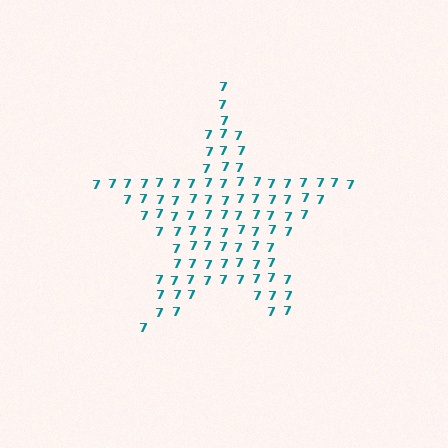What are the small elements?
The small elements are digit 7's.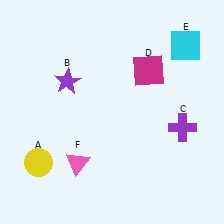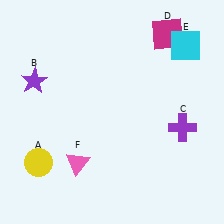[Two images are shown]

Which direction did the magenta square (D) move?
The magenta square (D) moved up.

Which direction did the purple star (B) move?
The purple star (B) moved left.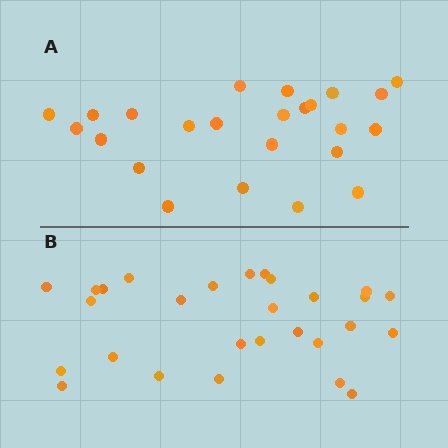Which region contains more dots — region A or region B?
Region B (the bottom region) has more dots.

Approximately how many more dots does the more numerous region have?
Region B has about 4 more dots than region A.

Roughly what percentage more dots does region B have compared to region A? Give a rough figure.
About 15% more.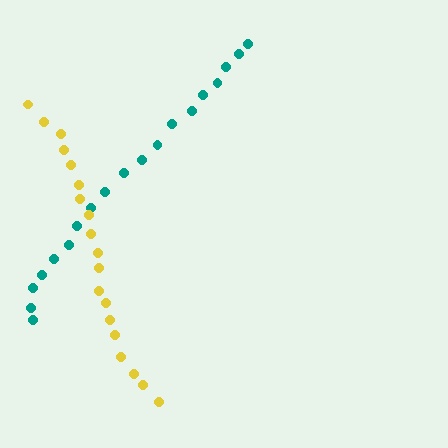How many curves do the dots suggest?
There are 2 distinct paths.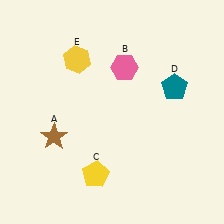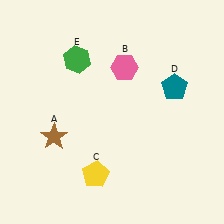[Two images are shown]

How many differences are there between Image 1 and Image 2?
There is 1 difference between the two images.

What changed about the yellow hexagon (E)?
In Image 1, E is yellow. In Image 2, it changed to green.